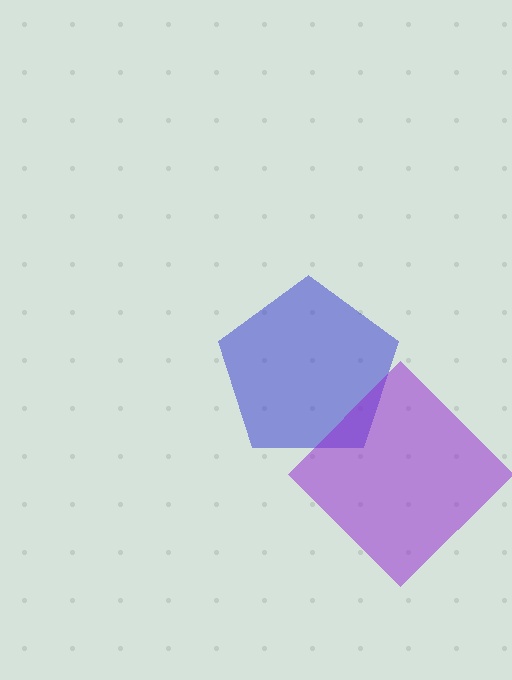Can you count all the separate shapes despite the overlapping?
Yes, there are 2 separate shapes.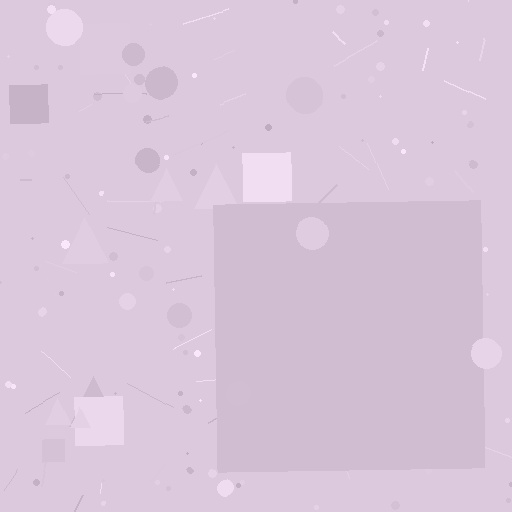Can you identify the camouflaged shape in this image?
The camouflaged shape is a square.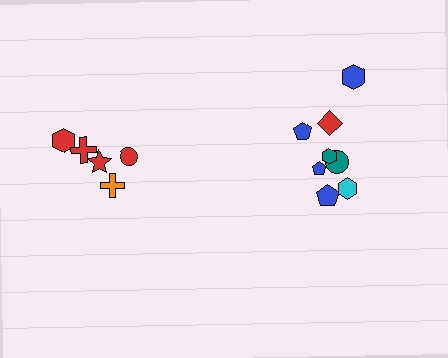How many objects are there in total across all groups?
There are 13 objects.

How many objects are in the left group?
There are 5 objects.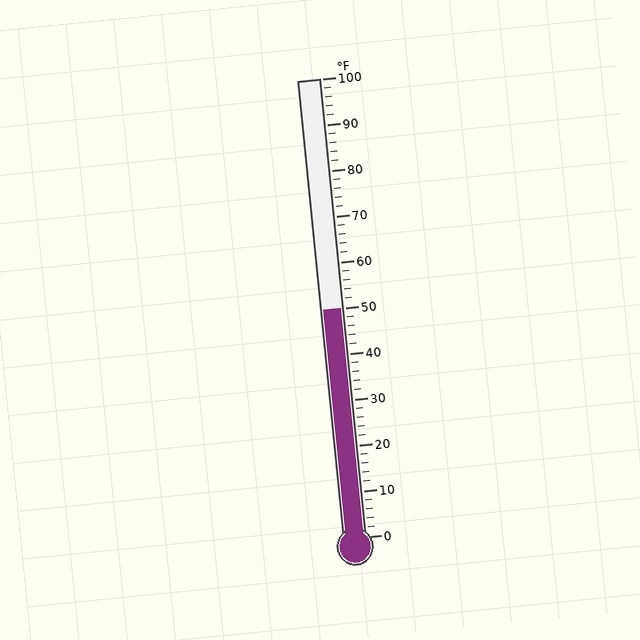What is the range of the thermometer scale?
The thermometer scale ranges from 0°F to 100°F.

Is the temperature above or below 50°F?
The temperature is at 50°F.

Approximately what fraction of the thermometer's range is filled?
The thermometer is filled to approximately 50% of its range.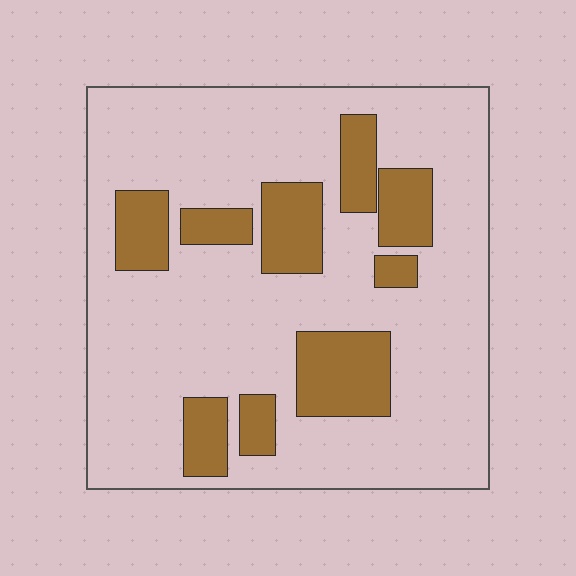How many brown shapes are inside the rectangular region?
9.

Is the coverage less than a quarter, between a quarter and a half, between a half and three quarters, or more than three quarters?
Less than a quarter.